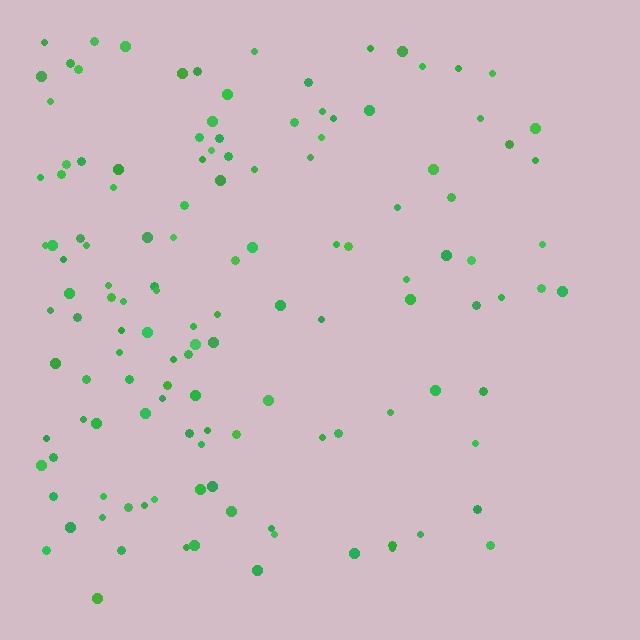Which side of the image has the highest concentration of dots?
The left.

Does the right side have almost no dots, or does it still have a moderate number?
Still a moderate number, just noticeably fewer than the left.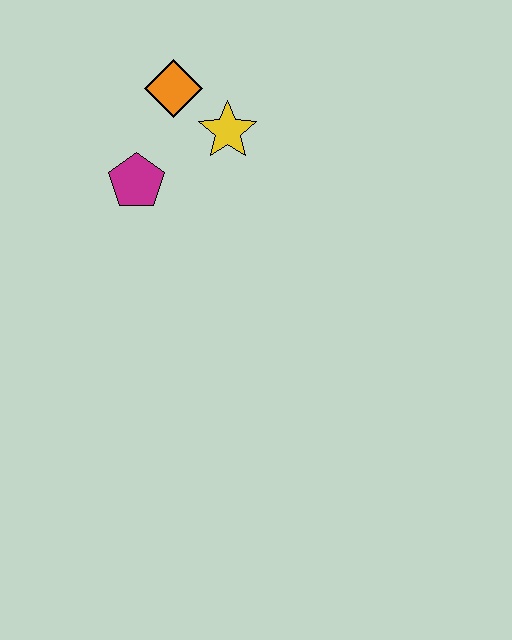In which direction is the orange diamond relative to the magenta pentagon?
The orange diamond is above the magenta pentagon.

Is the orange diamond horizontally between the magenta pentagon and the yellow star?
Yes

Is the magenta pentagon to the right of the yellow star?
No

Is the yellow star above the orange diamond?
No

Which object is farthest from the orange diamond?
The magenta pentagon is farthest from the orange diamond.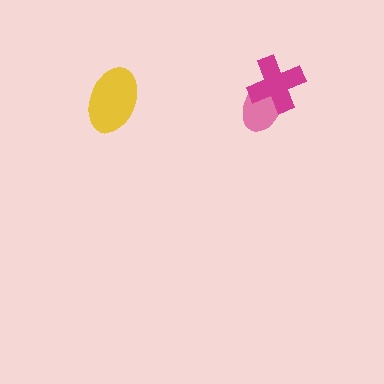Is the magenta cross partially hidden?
No, no other shape covers it.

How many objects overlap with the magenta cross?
1 object overlaps with the magenta cross.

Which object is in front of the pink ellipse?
The magenta cross is in front of the pink ellipse.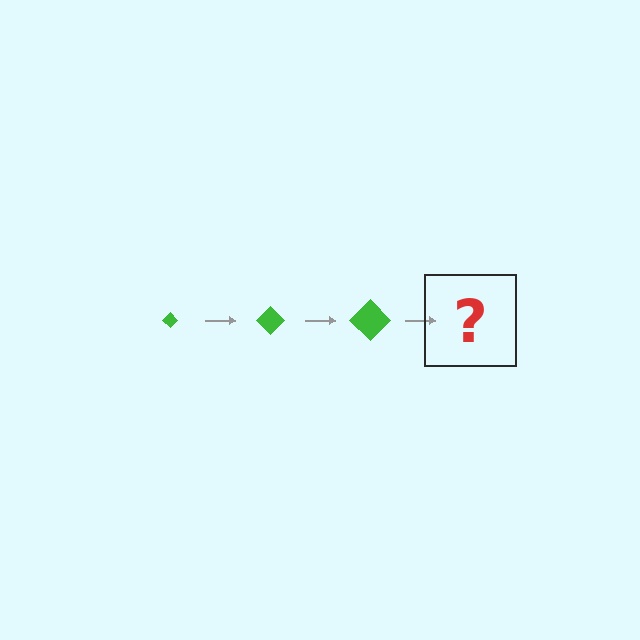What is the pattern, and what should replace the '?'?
The pattern is that the diamond gets progressively larger each step. The '?' should be a green diamond, larger than the previous one.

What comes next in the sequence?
The next element should be a green diamond, larger than the previous one.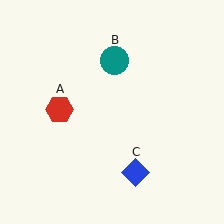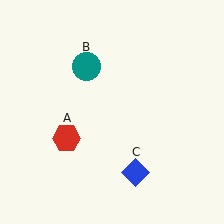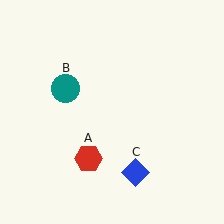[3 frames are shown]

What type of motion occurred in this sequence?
The red hexagon (object A), teal circle (object B) rotated counterclockwise around the center of the scene.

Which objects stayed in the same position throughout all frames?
Blue diamond (object C) remained stationary.